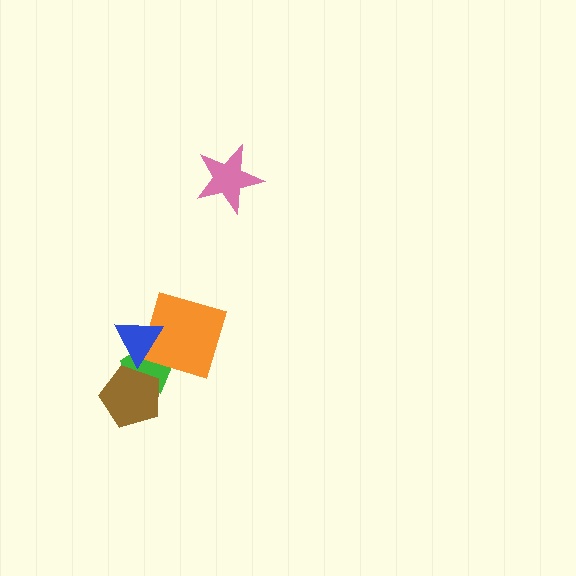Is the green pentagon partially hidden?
Yes, it is partially covered by another shape.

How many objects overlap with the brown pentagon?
1 object overlaps with the brown pentagon.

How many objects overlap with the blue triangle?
2 objects overlap with the blue triangle.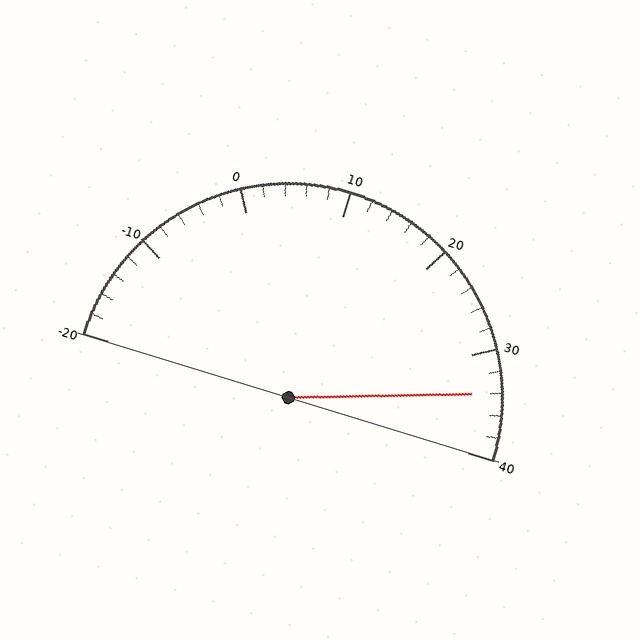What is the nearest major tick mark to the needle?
The nearest major tick mark is 30.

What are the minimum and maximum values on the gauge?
The gauge ranges from -20 to 40.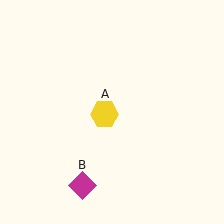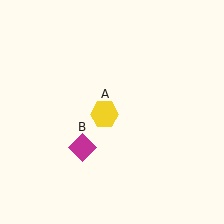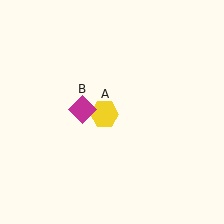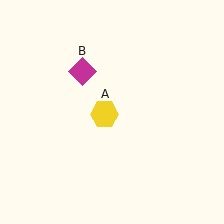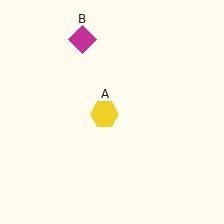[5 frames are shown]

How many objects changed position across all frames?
1 object changed position: magenta diamond (object B).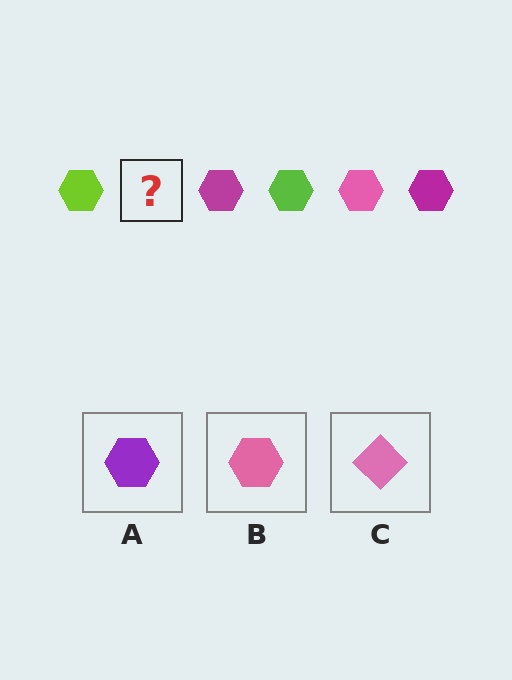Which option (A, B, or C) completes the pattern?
B.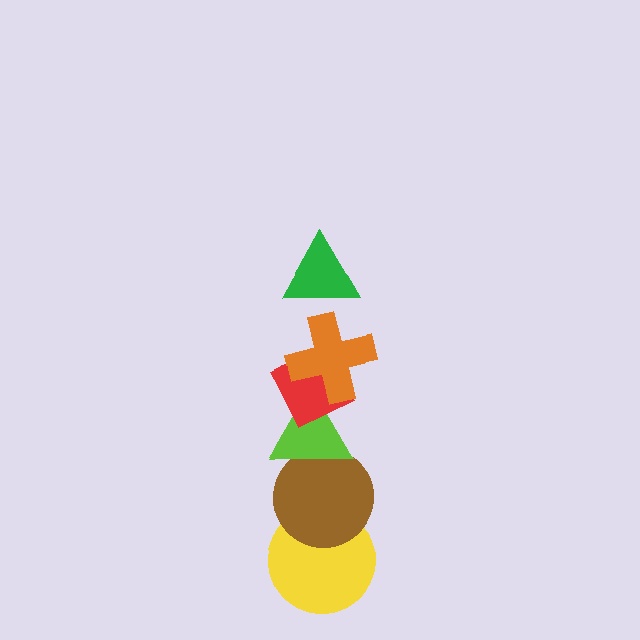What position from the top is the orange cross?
The orange cross is 2nd from the top.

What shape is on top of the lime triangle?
The red diamond is on top of the lime triangle.